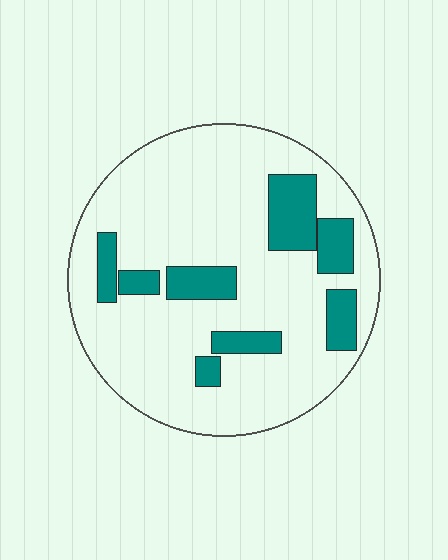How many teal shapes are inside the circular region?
8.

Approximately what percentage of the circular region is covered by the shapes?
Approximately 20%.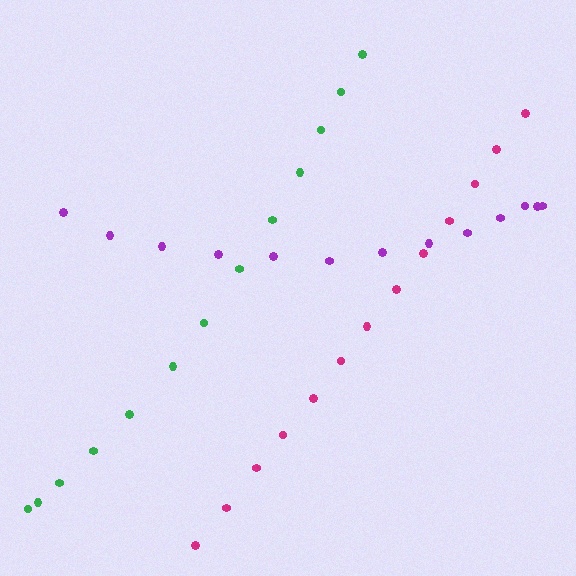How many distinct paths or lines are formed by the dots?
There are 3 distinct paths.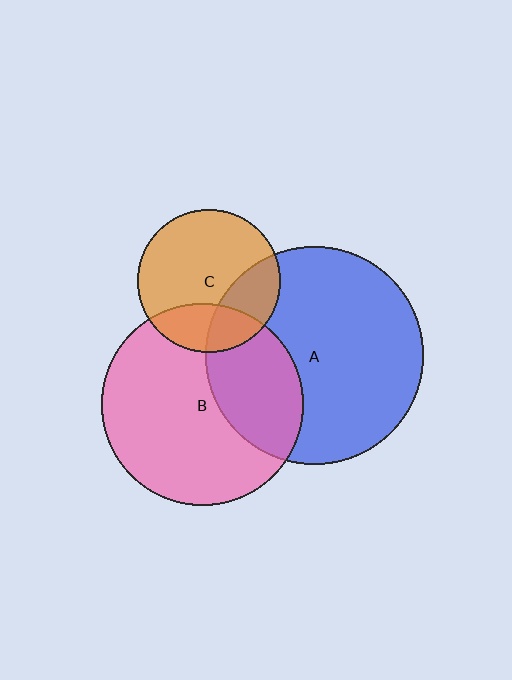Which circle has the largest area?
Circle A (blue).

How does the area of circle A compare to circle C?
Approximately 2.3 times.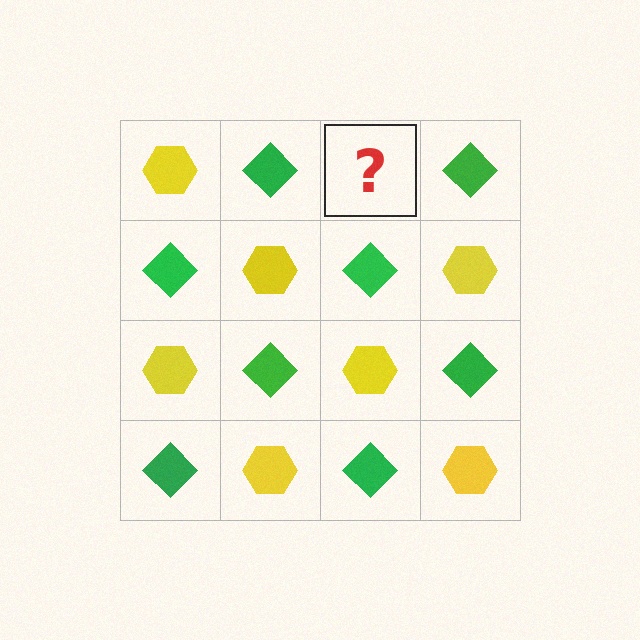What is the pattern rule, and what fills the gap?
The rule is that it alternates yellow hexagon and green diamond in a checkerboard pattern. The gap should be filled with a yellow hexagon.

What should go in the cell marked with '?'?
The missing cell should contain a yellow hexagon.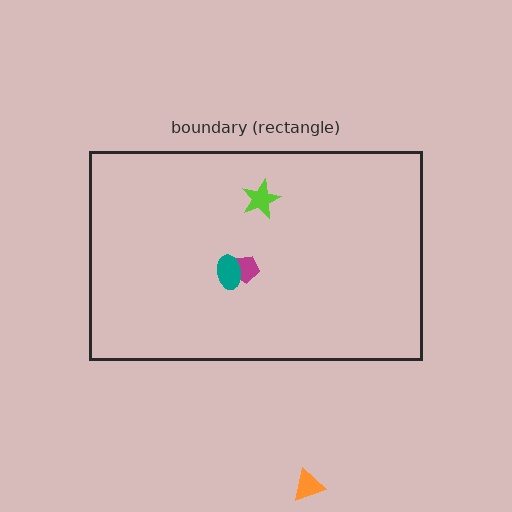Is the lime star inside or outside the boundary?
Inside.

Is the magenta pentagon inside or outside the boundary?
Inside.